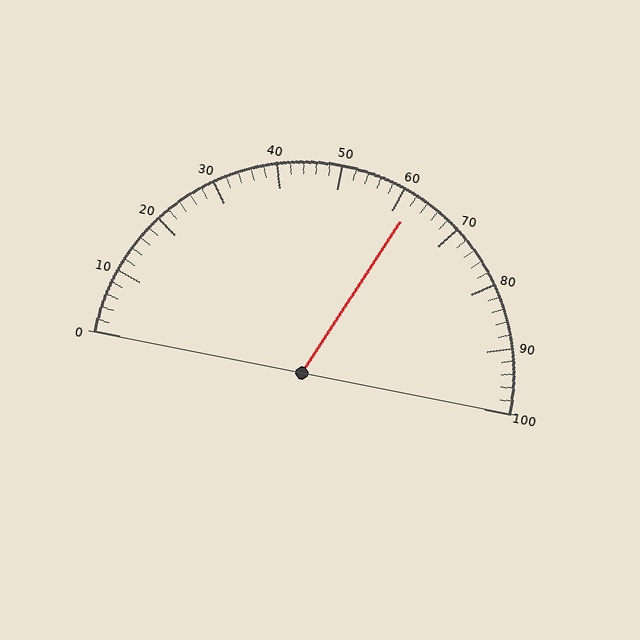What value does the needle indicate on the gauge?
The needle indicates approximately 62.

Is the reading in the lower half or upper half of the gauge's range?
The reading is in the upper half of the range (0 to 100).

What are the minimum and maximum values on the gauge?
The gauge ranges from 0 to 100.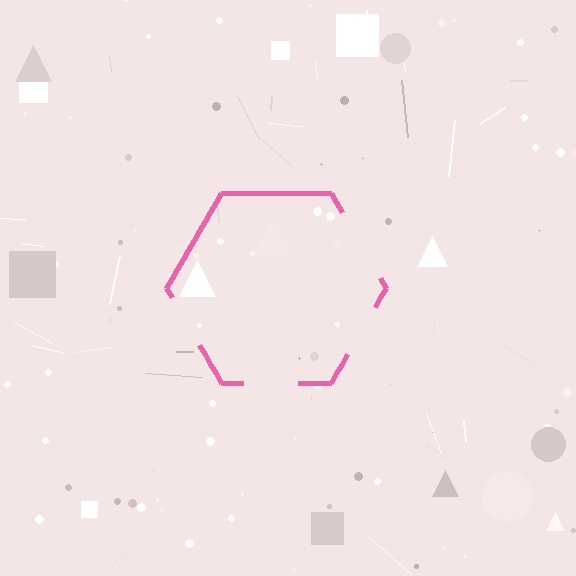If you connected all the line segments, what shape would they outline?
They would outline a hexagon.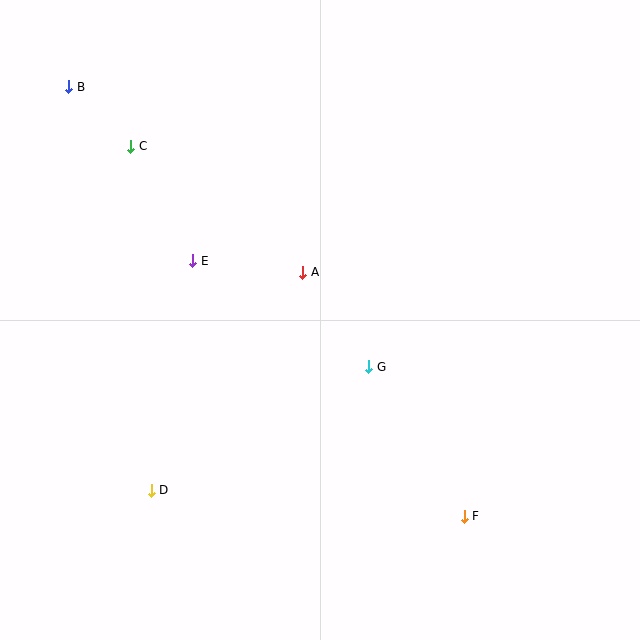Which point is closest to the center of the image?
Point A at (303, 272) is closest to the center.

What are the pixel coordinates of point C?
Point C is at (131, 146).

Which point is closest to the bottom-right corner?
Point F is closest to the bottom-right corner.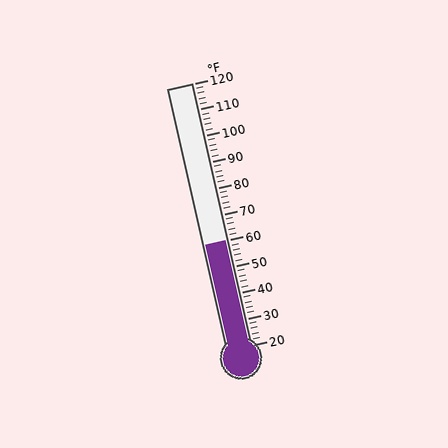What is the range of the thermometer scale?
The thermometer scale ranges from 20°F to 120°F.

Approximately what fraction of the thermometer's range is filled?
The thermometer is filled to approximately 40% of its range.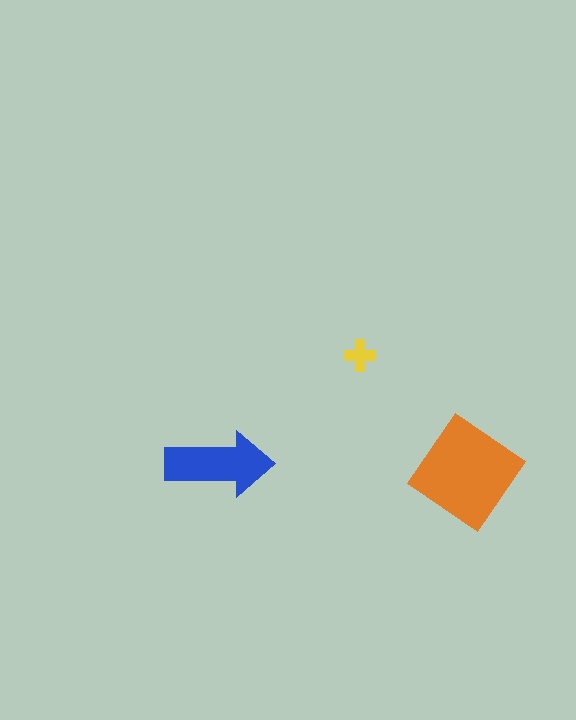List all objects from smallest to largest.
The yellow cross, the blue arrow, the orange diamond.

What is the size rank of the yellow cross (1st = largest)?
3rd.